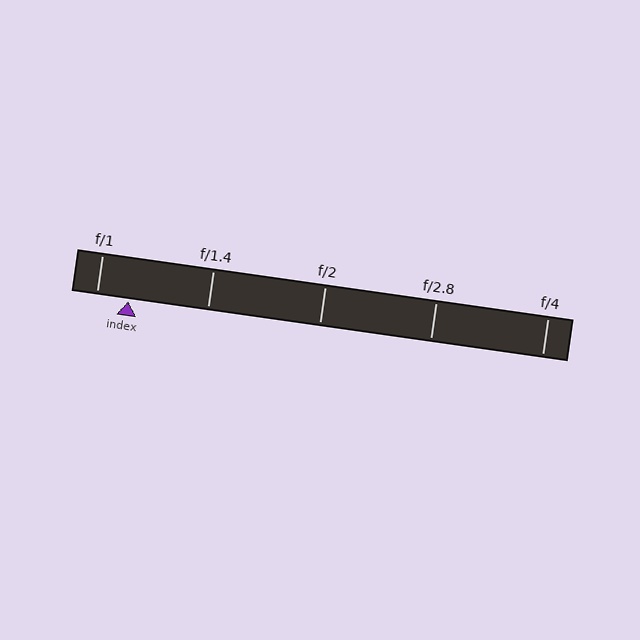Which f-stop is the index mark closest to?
The index mark is closest to f/1.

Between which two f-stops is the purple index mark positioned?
The index mark is between f/1 and f/1.4.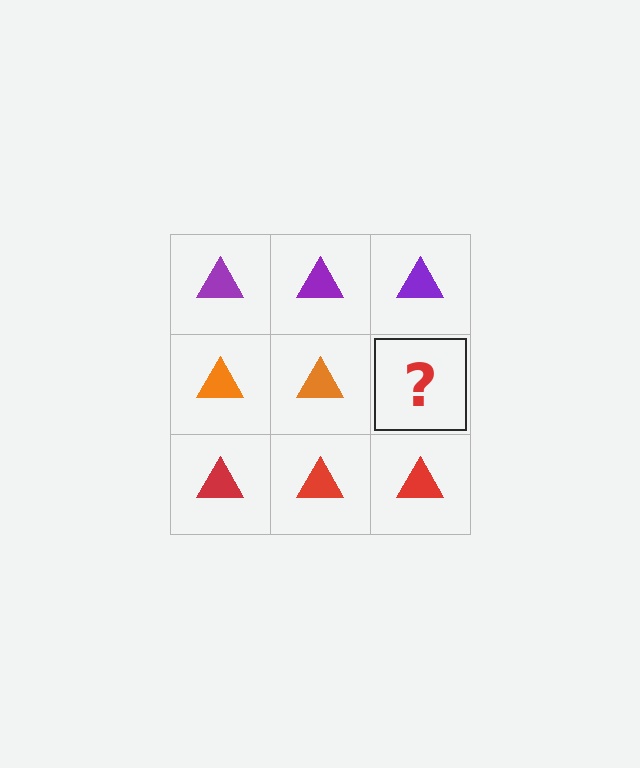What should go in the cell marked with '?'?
The missing cell should contain an orange triangle.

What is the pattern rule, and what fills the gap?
The rule is that each row has a consistent color. The gap should be filled with an orange triangle.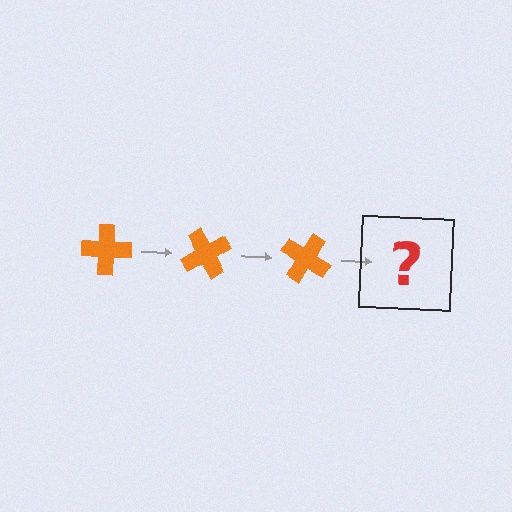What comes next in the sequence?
The next element should be an orange cross rotated 180 degrees.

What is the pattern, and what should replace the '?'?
The pattern is that the cross rotates 60 degrees each step. The '?' should be an orange cross rotated 180 degrees.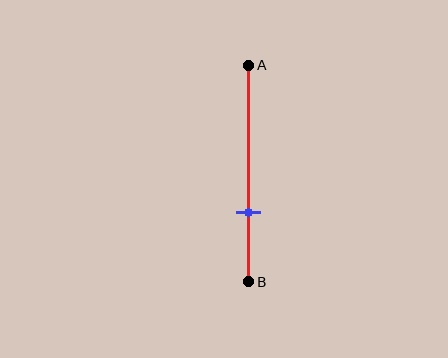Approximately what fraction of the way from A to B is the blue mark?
The blue mark is approximately 70% of the way from A to B.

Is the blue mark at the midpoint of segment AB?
No, the mark is at about 70% from A, not at the 50% midpoint.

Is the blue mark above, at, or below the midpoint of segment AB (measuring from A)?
The blue mark is below the midpoint of segment AB.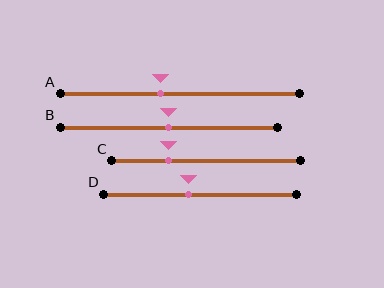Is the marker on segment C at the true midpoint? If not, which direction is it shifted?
No, the marker on segment C is shifted to the left by about 20% of the segment length.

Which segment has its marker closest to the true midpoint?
Segment B has its marker closest to the true midpoint.